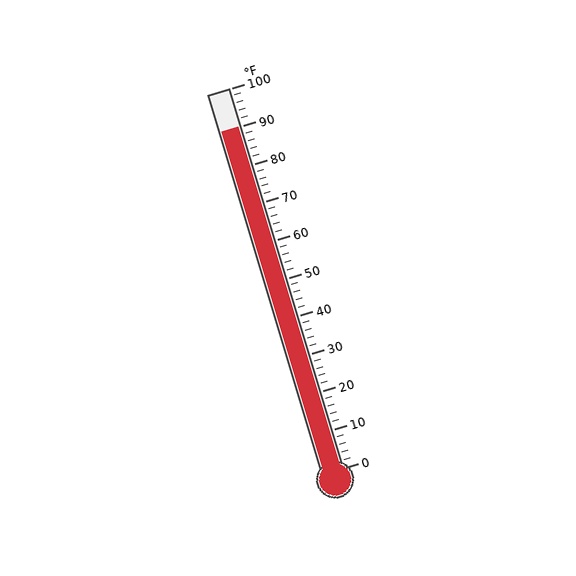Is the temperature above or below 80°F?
The temperature is above 80°F.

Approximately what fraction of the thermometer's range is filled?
The thermometer is filled to approximately 90% of its range.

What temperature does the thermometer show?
The thermometer shows approximately 90°F.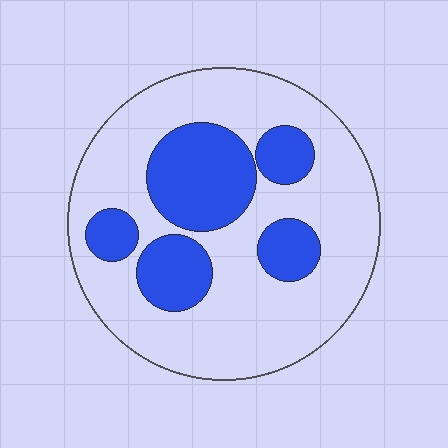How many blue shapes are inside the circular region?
5.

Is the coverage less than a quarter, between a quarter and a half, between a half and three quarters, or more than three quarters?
Between a quarter and a half.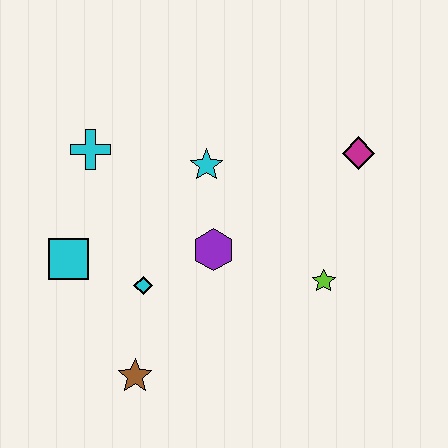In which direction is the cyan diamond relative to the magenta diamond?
The cyan diamond is to the left of the magenta diamond.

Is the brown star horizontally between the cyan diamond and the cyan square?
Yes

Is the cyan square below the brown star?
No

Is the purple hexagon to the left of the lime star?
Yes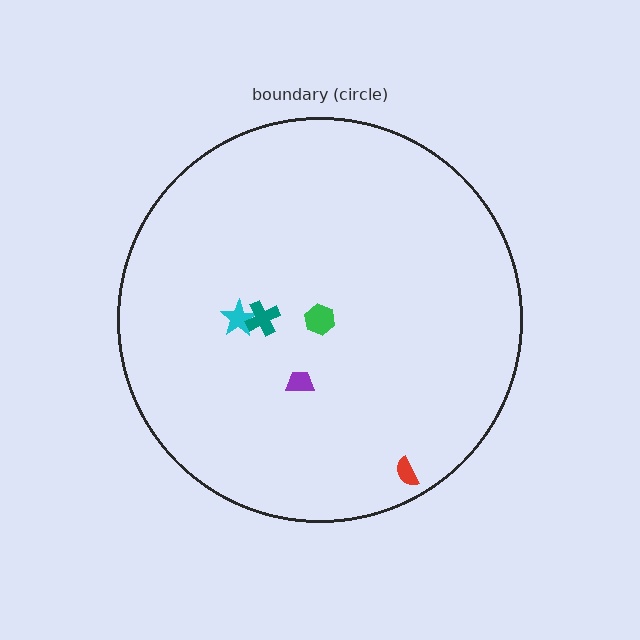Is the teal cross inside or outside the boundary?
Inside.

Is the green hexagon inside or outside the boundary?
Inside.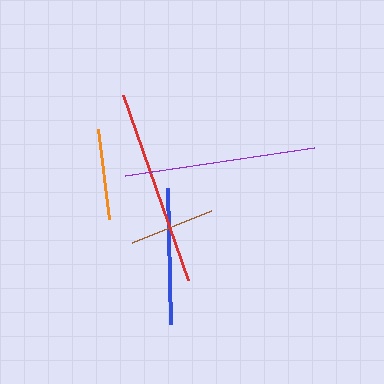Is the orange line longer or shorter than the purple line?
The purple line is longer than the orange line.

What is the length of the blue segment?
The blue segment is approximately 136 pixels long.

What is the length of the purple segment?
The purple segment is approximately 191 pixels long.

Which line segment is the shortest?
The brown line is the shortest at approximately 85 pixels.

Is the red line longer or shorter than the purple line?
The red line is longer than the purple line.